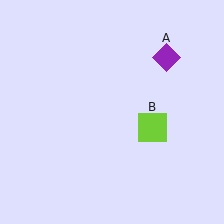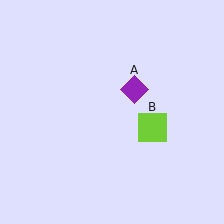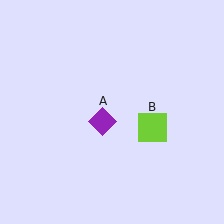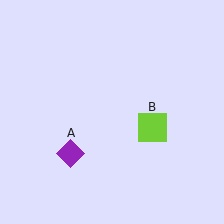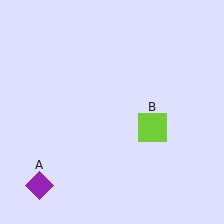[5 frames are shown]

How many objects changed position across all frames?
1 object changed position: purple diamond (object A).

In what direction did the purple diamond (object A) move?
The purple diamond (object A) moved down and to the left.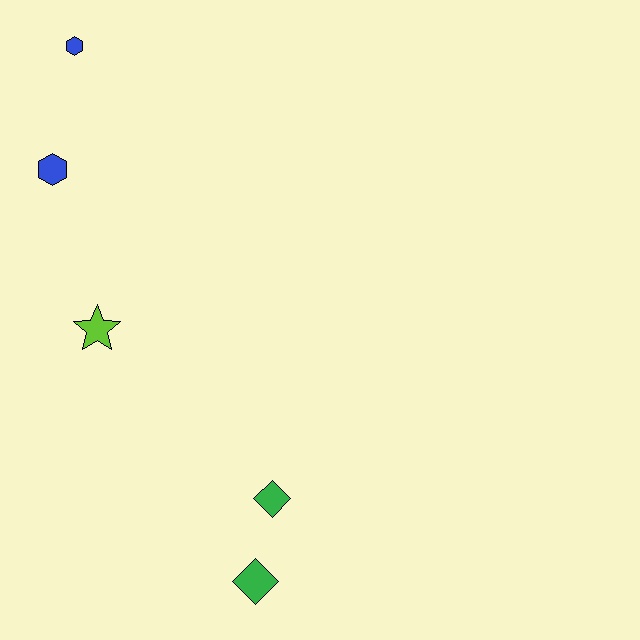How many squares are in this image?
There are no squares.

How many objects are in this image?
There are 5 objects.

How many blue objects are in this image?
There are 2 blue objects.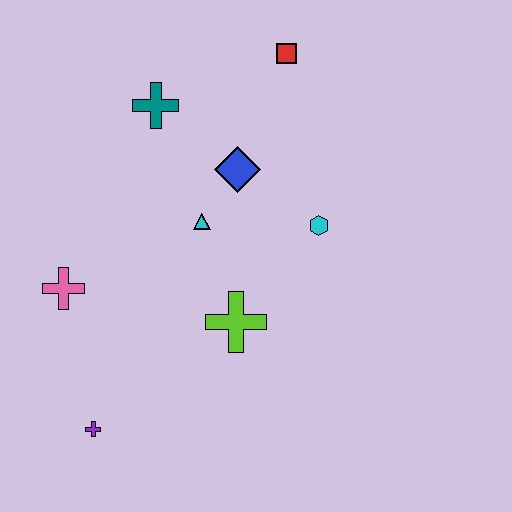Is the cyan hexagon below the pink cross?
No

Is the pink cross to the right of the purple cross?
No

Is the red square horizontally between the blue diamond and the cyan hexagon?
Yes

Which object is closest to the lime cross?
The cyan triangle is closest to the lime cross.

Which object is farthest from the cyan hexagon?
The purple cross is farthest from the cyan hexagon.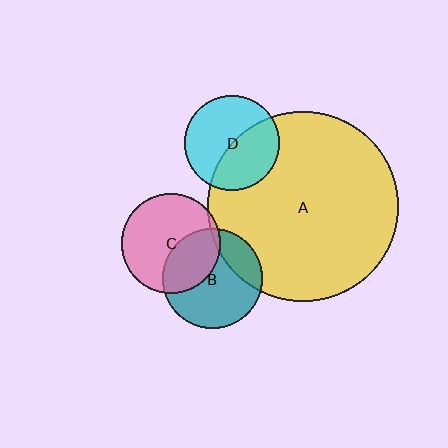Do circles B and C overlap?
Yes.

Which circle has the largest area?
Circle A (yellow).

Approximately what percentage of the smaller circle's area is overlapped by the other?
Approximately 35%.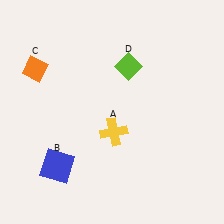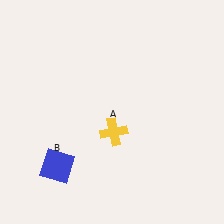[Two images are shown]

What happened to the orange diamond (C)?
The orange diamond (C) was removed in Image 2. It was in the top-left area of Image 1.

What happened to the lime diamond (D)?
The lime diamond (D) was removed in Image 2. It was in the top-right area of Image 1.